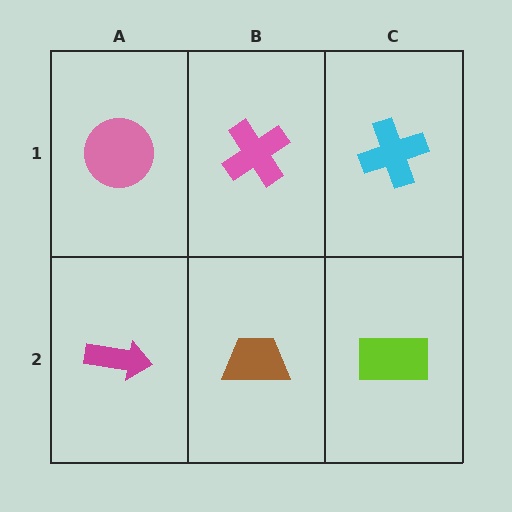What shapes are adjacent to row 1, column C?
A lime rectangle (row 2, column C), a pink cross (row 1, column B).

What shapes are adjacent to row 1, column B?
A brown trapezoid (row 2, column B), a pink circle (row 1, column A), a cyan cross (row 1, column C).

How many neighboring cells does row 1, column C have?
2.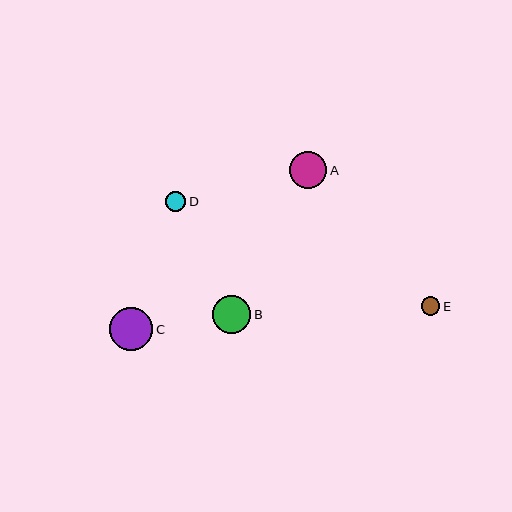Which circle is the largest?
Circle C is the largest with a size of approximately 43 pixels.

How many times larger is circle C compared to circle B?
Circle C is approximately 1.1 times the size of circle B.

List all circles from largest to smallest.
From largest to smallest: C, B, A, D, E.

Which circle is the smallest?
Circle E is the smallest with a size of approximately 19 pixels.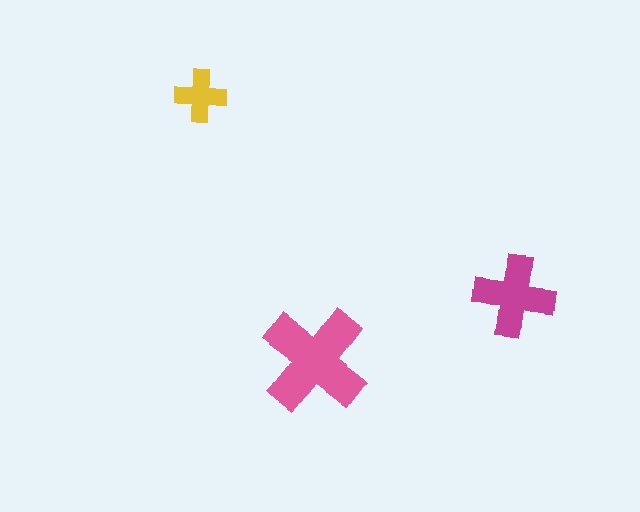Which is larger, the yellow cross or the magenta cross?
The magenta one.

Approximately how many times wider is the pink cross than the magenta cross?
About 1.5 times wider.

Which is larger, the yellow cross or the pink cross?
The pink one.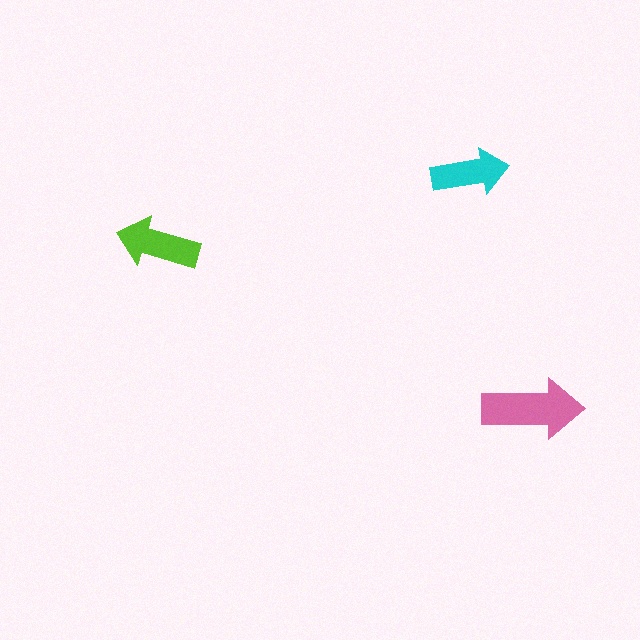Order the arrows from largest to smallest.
the pink one, the lime one, the cyan one.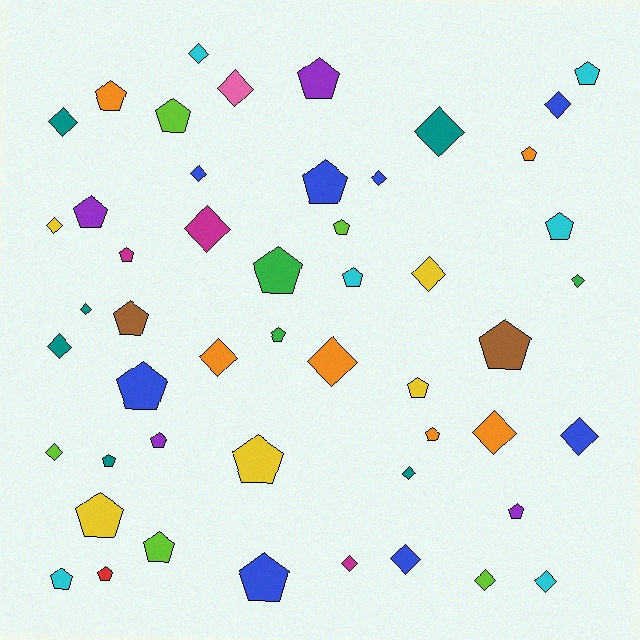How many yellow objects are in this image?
There are 5 yellow objects.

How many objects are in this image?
There are 50 objects.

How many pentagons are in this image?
There are 27 pentagons.